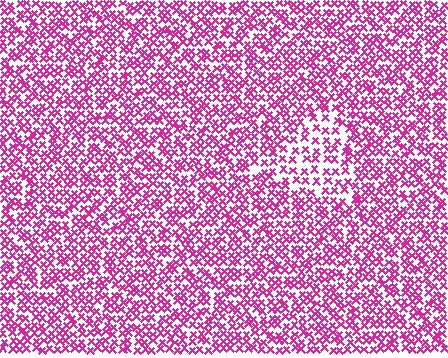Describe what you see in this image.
The image contains small magenta elements arranged at two different densities. A triangle-shaped region is visible where the elements are less densely packed than the surrounding area.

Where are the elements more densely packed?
The elements are more densely packed outside the triangle boundary.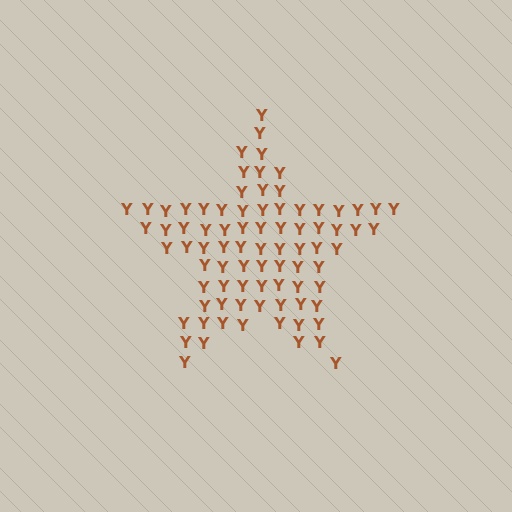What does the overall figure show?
The overall figure shows a star.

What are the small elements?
The small elements are letter Y's.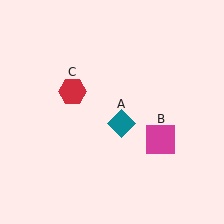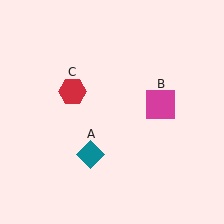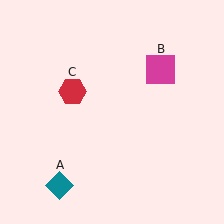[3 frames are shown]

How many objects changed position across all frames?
2 objects changed position: teal diamond (object A), magenta square (object B).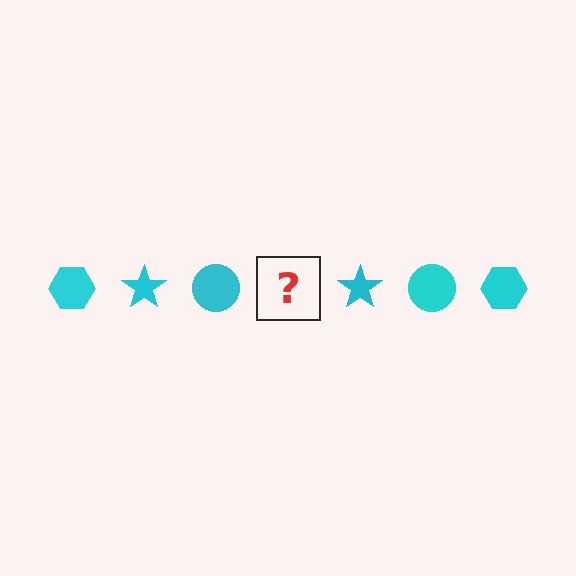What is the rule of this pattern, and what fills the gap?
The rule is that the pattern cycles through hexagon, star, circle shapes in cyan. The gap should be filled with a cyan hexagon.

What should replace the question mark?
The question mark should be replaced with a cyan hexagon.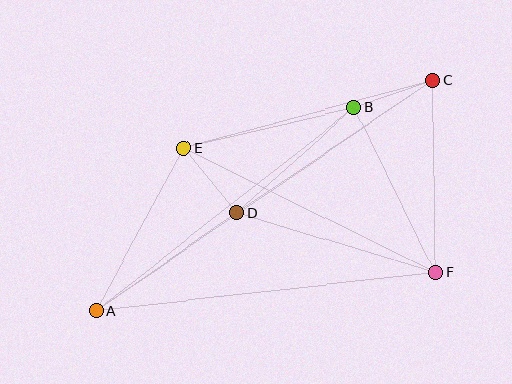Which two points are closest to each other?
Points B and C are closest to each other.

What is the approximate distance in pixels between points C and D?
The distance between C and D is approximately 237 pixels.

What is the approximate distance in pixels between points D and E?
The distance between D and E is approximately 84 pixels.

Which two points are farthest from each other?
Points A and C are farthest from each other.